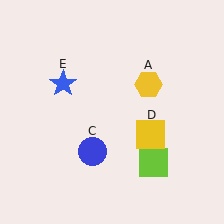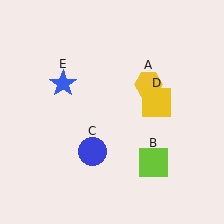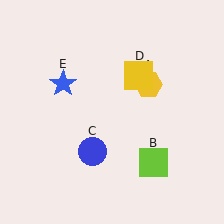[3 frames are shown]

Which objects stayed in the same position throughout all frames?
Yellow hexagon (object A) and lime square (object B) and blue circle (object C) and blue star (object E) remained stationary.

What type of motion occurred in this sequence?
The yellow square (object D) rotated counterclockwise around the center of the scene.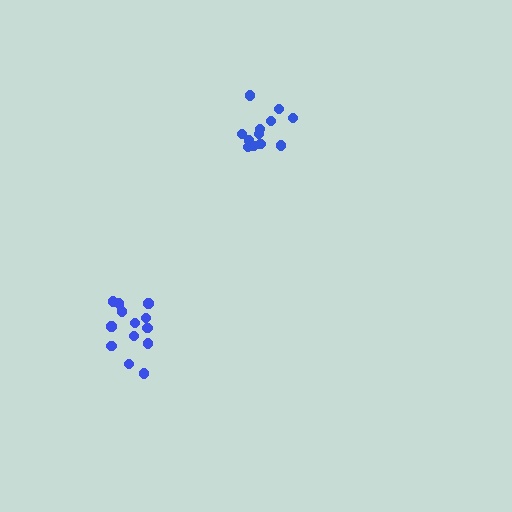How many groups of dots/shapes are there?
There are 2 groups.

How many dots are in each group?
Group 1: 13 dots, Group 2: 12 dots (25 total).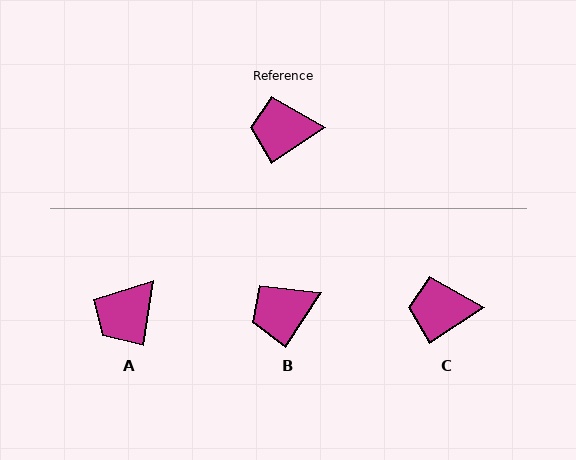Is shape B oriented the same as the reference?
No, it is off by about 23 degrees.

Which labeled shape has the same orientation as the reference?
C.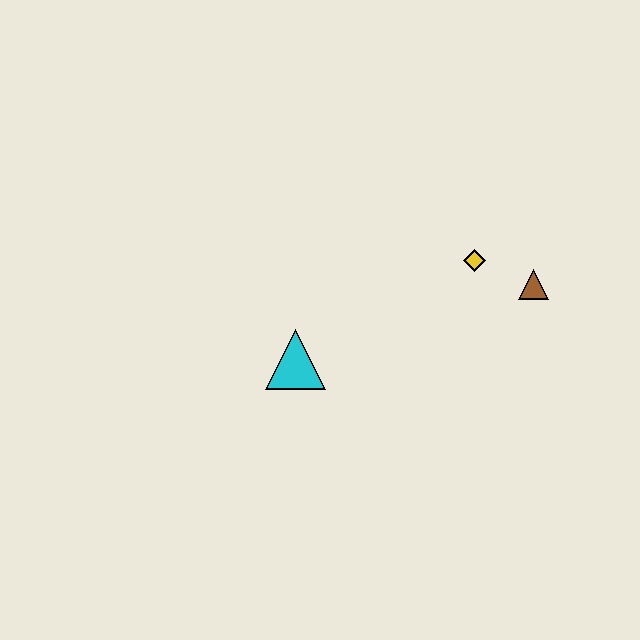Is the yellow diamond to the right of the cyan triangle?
Yes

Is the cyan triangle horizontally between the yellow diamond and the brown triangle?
No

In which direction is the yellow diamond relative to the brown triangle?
The yellow diamond is to the left of the brown triangle.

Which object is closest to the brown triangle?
The yellow diamond is closest to the brown triangle.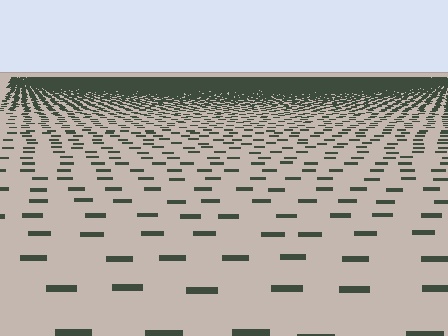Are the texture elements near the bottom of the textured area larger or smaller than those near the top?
Larger. Near the bottom, elements are closer to the viewer and appear at a bigger on-screen size.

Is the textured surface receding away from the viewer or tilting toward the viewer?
The surface is receding away from the viewer. Texture elements get smaller and denser toward the top.